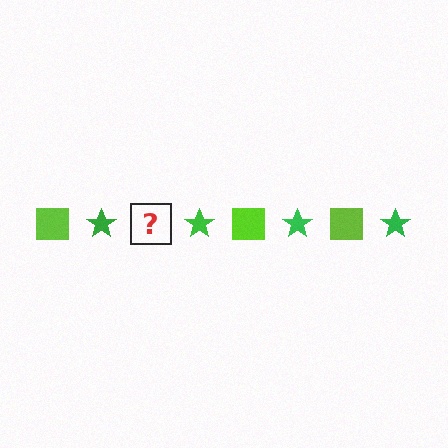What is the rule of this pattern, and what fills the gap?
The rule is that the pattern alternates between lime square and green star. The gap should be filled with a lime square.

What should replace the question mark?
The question mark should be replaced with a lime square.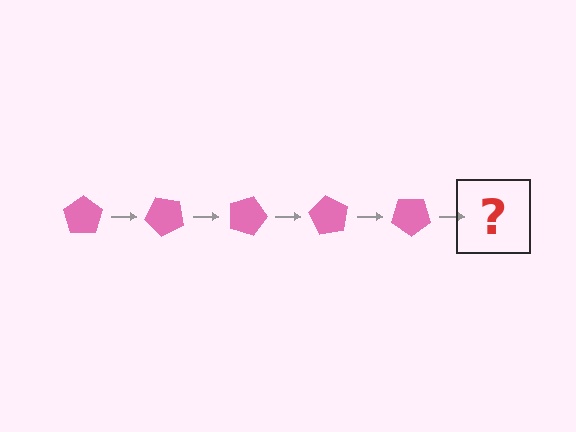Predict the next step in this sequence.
The next step is a pink pentagon rotated 225 degrees.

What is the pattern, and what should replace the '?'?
The pattern is that the pentagon rotates 45 degrees each step. The '?' should be a pink pentagon rotated 225 degrees.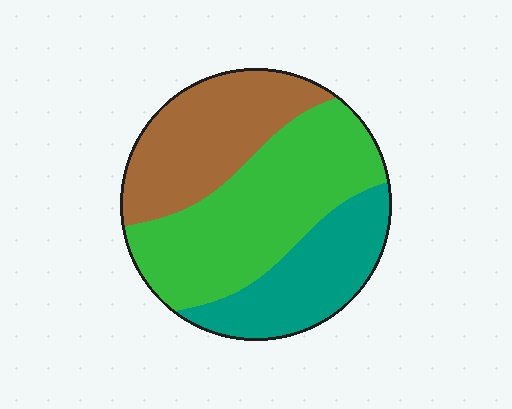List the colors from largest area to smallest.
From largest to smallest: green, brown, teal.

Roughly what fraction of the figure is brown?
Brown covers around 30% of the figure.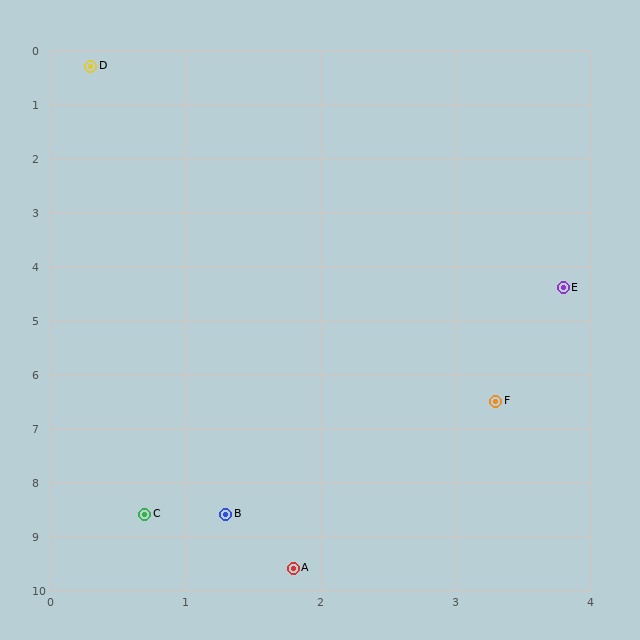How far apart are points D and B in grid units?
Points D and B are about 8.4 grid units apart.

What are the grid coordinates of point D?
Point D is at approximately (0.3, 0.3).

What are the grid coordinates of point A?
Point A is at approximately (1.8, 9.6).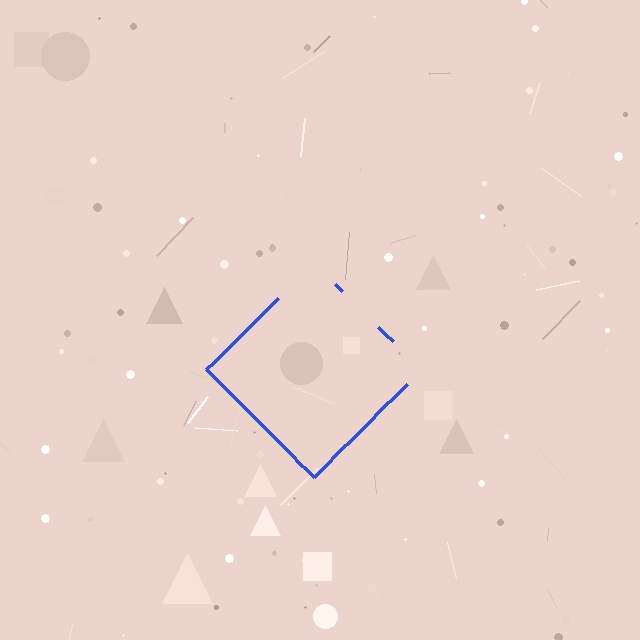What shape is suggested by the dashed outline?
The dashed outline suggests a diamond.